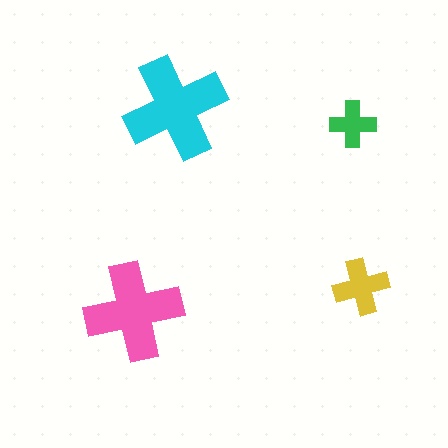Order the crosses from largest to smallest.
the cyan one, the pink one, the yellow one, the green one.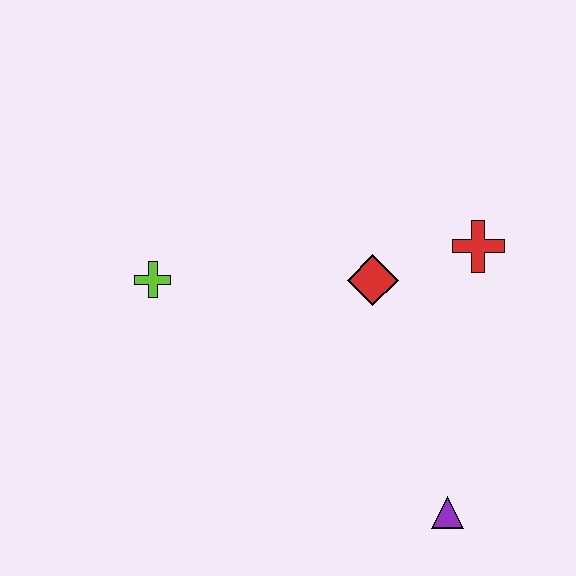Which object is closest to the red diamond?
The red cross is closest to the red diamond.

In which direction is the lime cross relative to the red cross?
The lime cross is to the left of the red cross.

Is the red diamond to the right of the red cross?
No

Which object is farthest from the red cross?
The lime cross is farthest from the red cross.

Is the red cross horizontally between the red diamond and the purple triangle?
No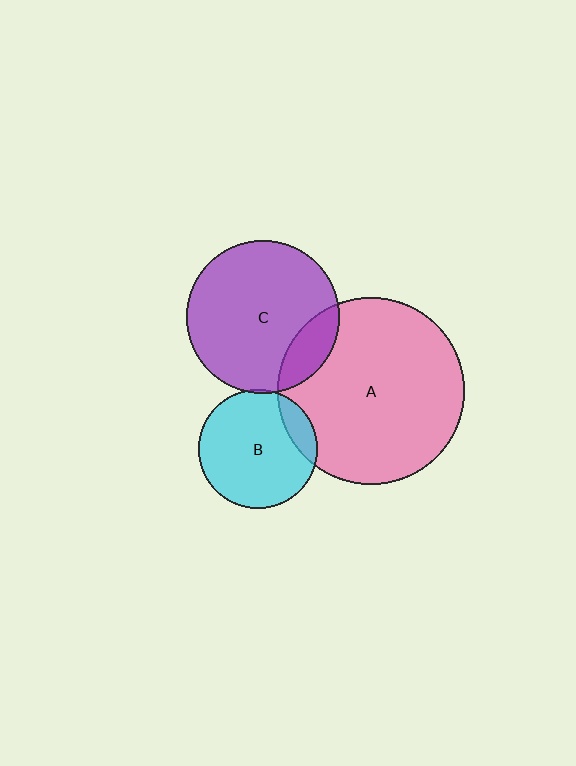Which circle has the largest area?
Circle A (pink).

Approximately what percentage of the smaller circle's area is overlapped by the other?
Approximately 15%.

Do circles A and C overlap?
Yes.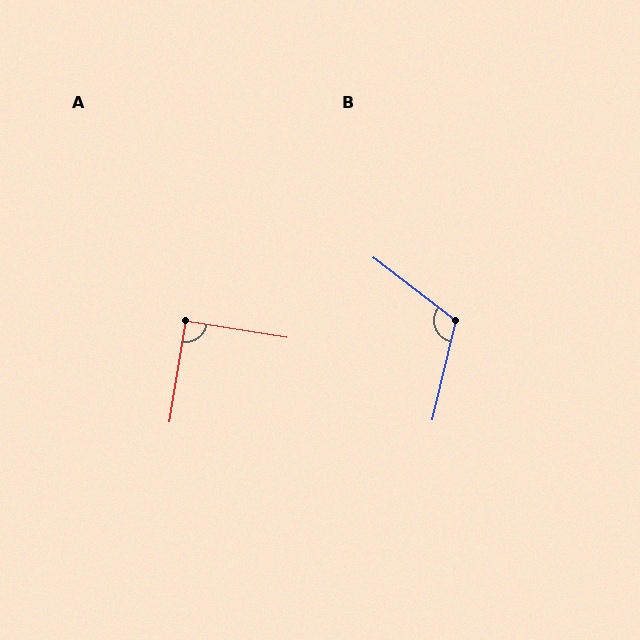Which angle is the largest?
B, at approximately 114 degrees.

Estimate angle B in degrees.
Approximately 114 degrees.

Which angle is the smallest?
A, at approximately 90 degrees.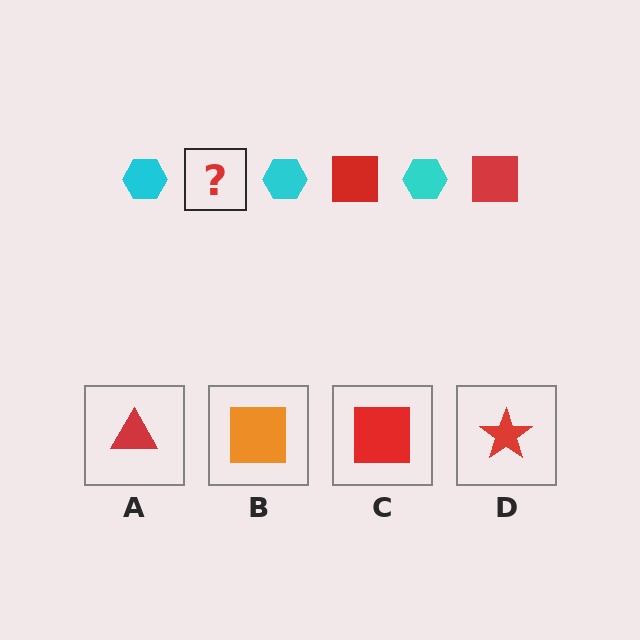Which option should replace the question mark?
Option C.